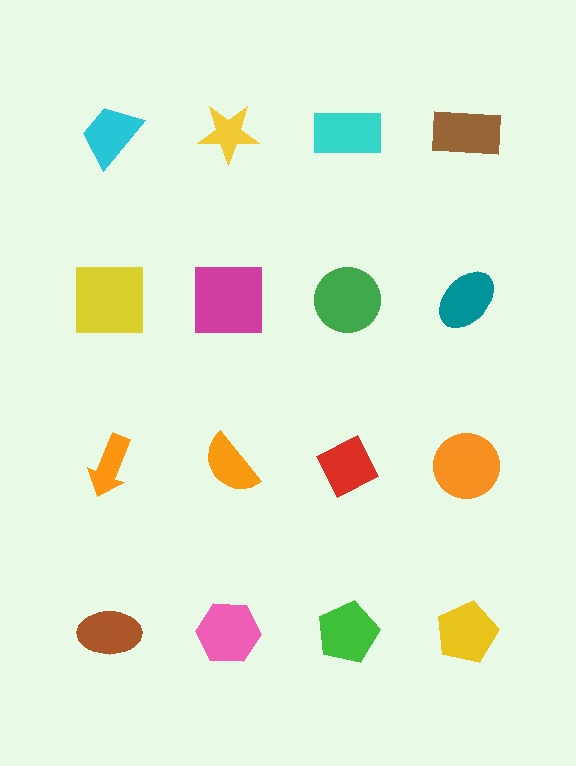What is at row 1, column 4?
A brown rectangle.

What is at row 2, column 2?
A magenta square.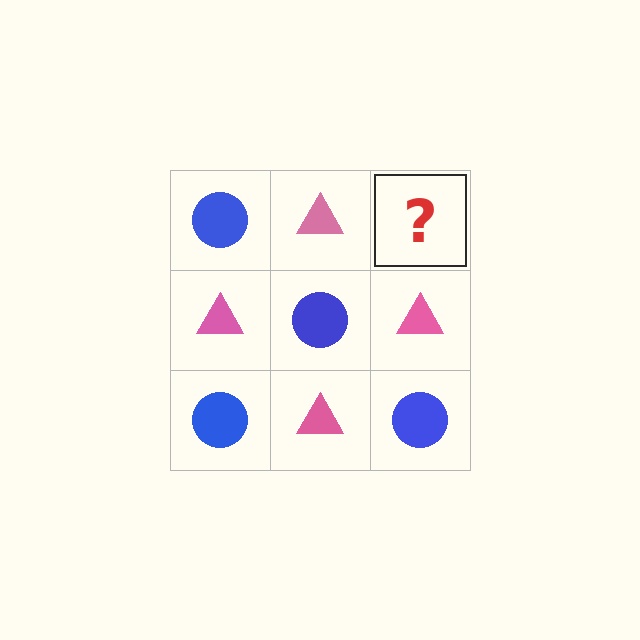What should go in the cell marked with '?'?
The missing cell should contain a blue circle.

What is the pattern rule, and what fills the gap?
The rule is that it alternates blue circle and pink triangle in a checkerboard pattern. The gap should be filled with a blue circle.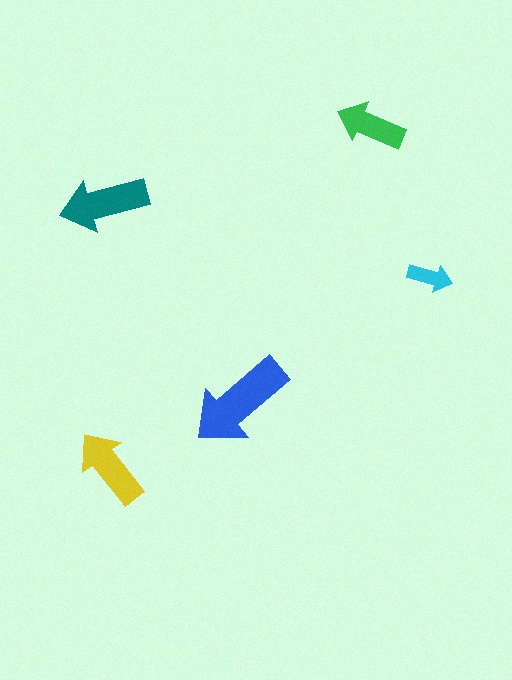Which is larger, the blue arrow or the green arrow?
The blue one.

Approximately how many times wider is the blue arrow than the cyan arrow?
About 2.5 times wider.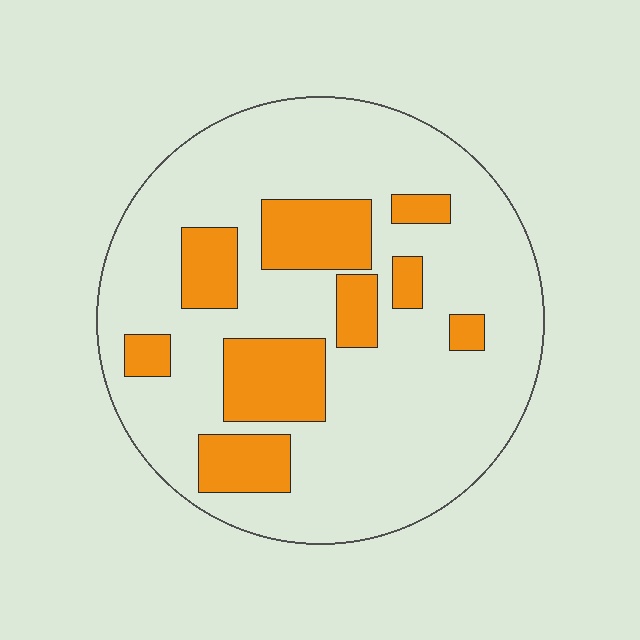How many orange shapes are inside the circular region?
9.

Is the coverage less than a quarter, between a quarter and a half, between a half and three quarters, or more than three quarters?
Less than a quarter.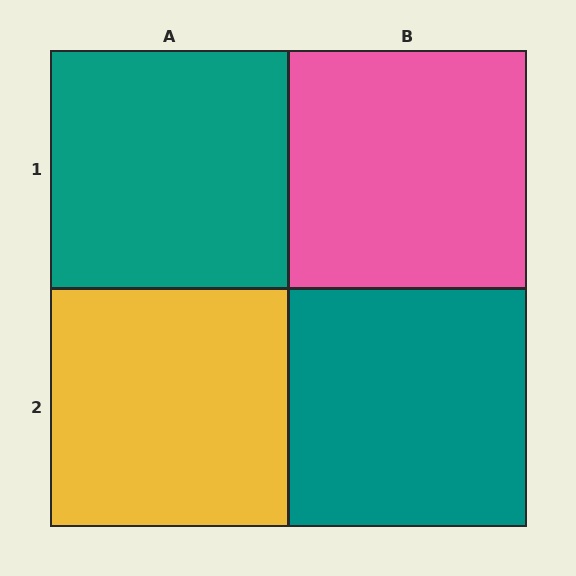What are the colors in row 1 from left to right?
Teal, pink.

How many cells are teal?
2 cells are teal.